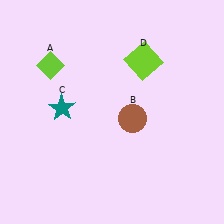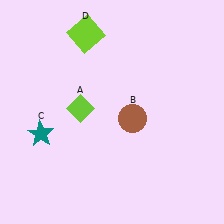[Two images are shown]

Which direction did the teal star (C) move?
The teal star (C) moved down.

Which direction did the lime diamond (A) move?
The lime diamond (A) moved down.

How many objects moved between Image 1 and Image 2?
3 objects moved between the two images.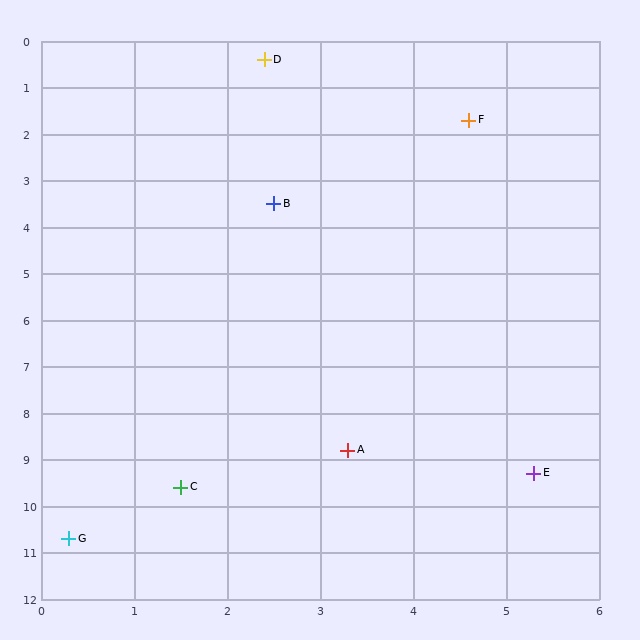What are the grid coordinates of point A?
Point A is at approximately (3.3, 8.8).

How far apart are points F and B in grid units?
Points F and B are about 2.8 grid units apart.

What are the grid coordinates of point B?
Point B is at approximately (2.5, 3.5).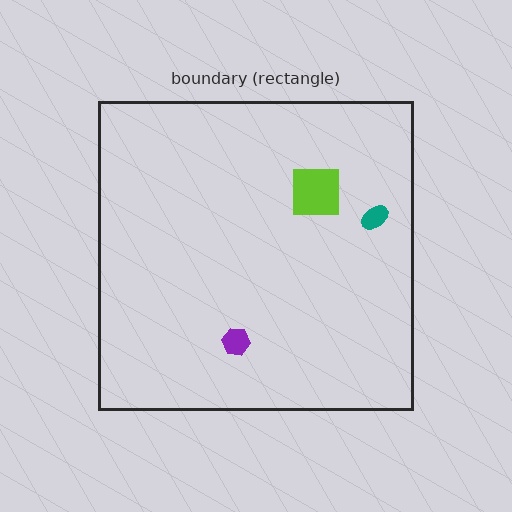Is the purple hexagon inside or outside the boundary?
Inside.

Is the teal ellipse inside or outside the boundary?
Inside.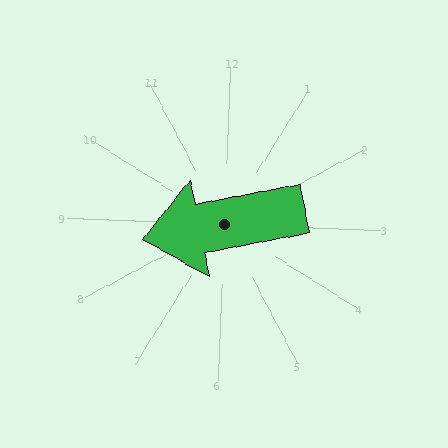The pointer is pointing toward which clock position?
Roughly 9 o'clock.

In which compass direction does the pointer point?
West.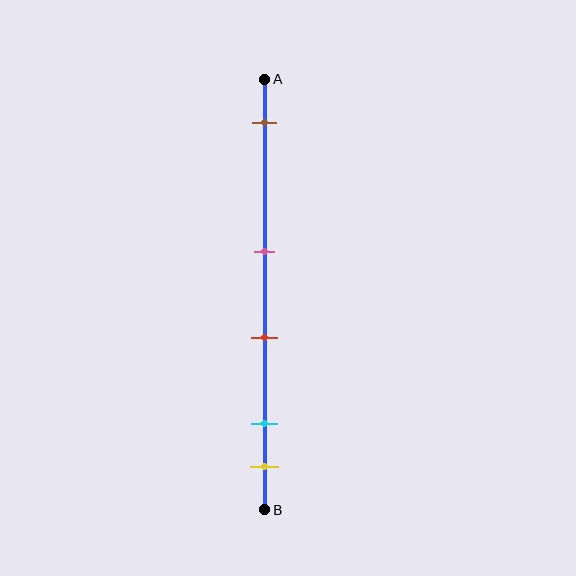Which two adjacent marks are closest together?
The cyan and yellow marks are the closest adjacent pair.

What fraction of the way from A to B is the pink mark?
The pink mark is approximately 40% (0.4) of the way from A to B.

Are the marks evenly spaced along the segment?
No, the marks are not evenly spaced.